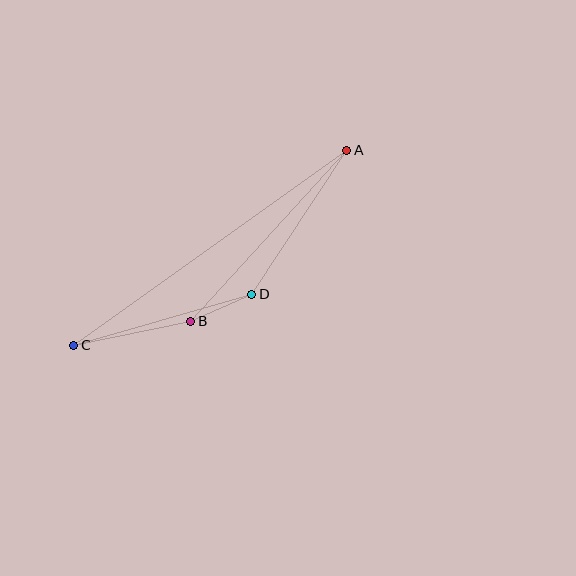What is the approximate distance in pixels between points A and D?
The distance between A and D is approximately 172 pixels.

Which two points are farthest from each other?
Points A and C are farthest from each other.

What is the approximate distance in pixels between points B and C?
The distance between B and C is approximately 119 pixels.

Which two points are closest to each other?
Points B and D are closest to each other.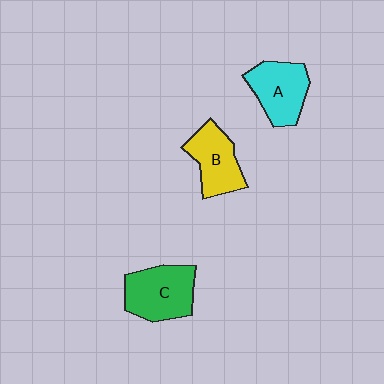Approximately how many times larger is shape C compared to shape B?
Approximately 1.2 times.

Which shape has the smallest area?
Shape B (yellow).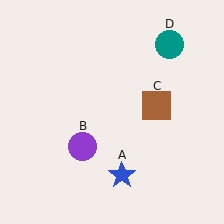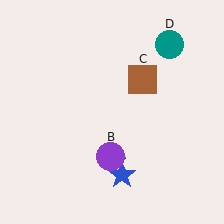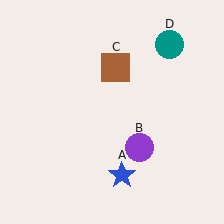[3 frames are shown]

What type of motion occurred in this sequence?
The purple circle (object B), brown square (object C) rotated counterclockwise around the center of the scene.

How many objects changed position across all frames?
2 objects changed position: purple circle (object B), brown square (object C).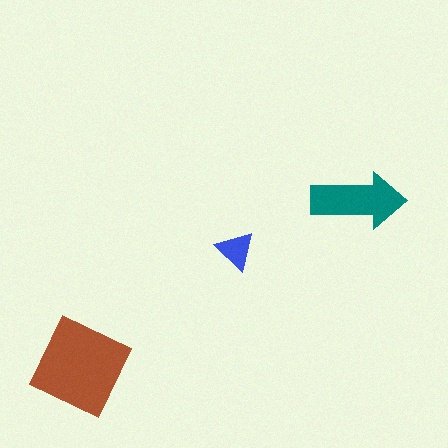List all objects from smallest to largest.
The blue triangle, the teal arrow, the brown square.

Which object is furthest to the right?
The teal arrow is rightmost.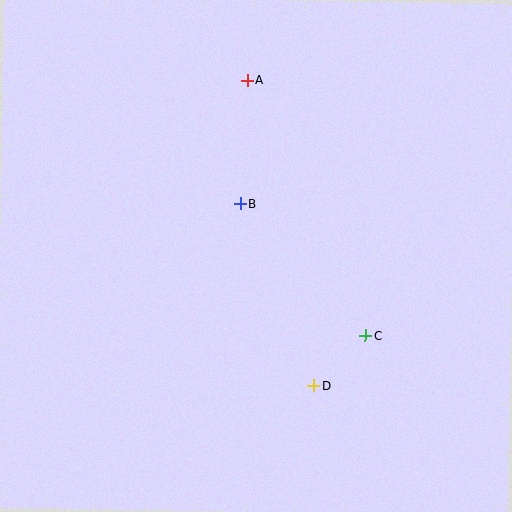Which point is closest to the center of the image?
Point B at (240, 204) is closest to the center.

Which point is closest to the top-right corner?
Point A is closest to the top-right corner.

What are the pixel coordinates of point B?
Point B is at (240, 204).